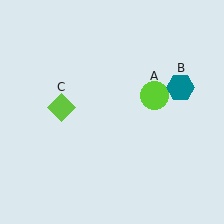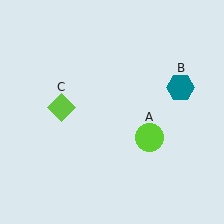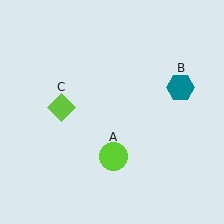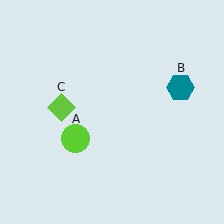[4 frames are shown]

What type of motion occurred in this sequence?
The lime circle (object A) rotated clockwise around the center of the scene.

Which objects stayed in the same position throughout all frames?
Teal hexagon (object B) and lime diamond (object C) remained stationary.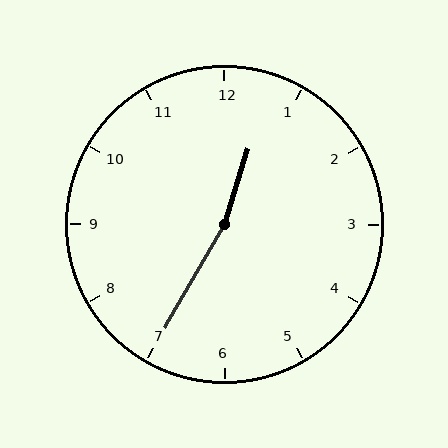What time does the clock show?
12:35.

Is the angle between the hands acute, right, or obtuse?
It is obtuse.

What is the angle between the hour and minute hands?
Approximately 168 degrees.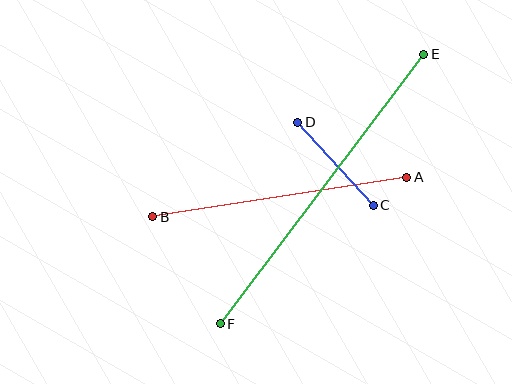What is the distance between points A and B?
The distance is approximately 257 pixels.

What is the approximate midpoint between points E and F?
The midpoint is at approximately (322, 189) pixels.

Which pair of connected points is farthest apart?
Points E and F are farthest apart.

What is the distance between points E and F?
The distance is approximately 338 pixels.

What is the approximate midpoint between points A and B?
The midpoint is at approximately (280, 197) pixels.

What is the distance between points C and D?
The distance is approximately 112 pixels.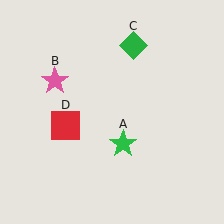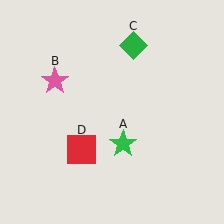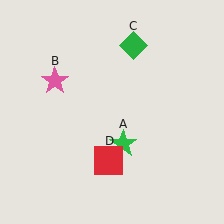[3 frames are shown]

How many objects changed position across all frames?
1 object changed position: red square (object D).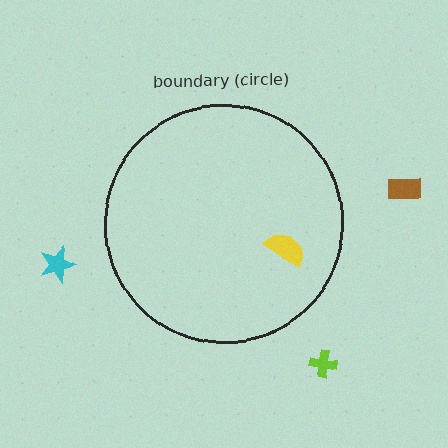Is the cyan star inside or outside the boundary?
Outside.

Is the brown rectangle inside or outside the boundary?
Outside.